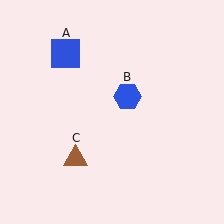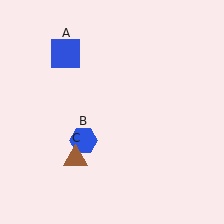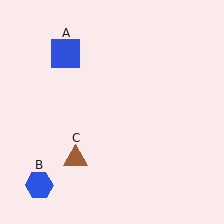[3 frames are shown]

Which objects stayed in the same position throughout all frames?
Blue square (object A) and brown triangle (object C) remained stationary.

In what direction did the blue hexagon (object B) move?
The blue hexagon (object B) moved down and to the left.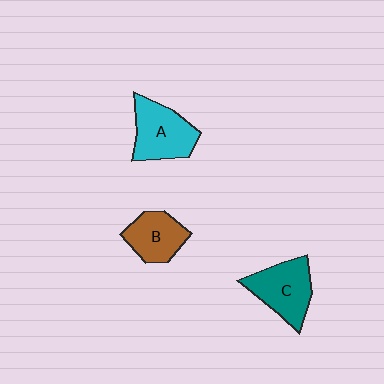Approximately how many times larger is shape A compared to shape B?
Approximately 1.3 times.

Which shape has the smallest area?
Shape B (brown).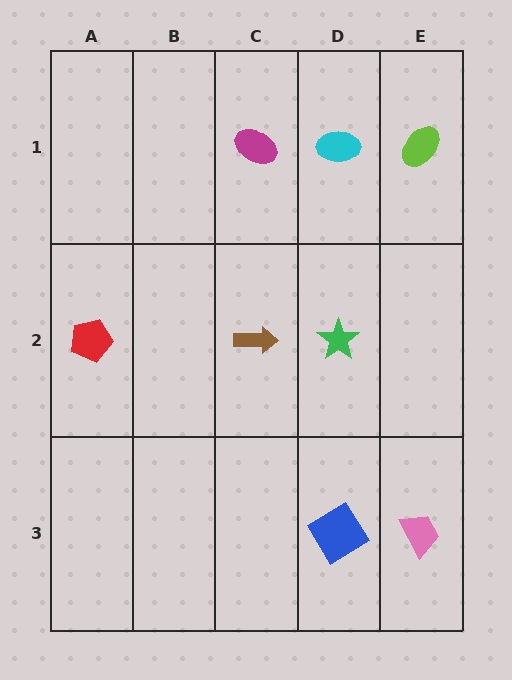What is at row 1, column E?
A lime ellipse.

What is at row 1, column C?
A magenta ellipse.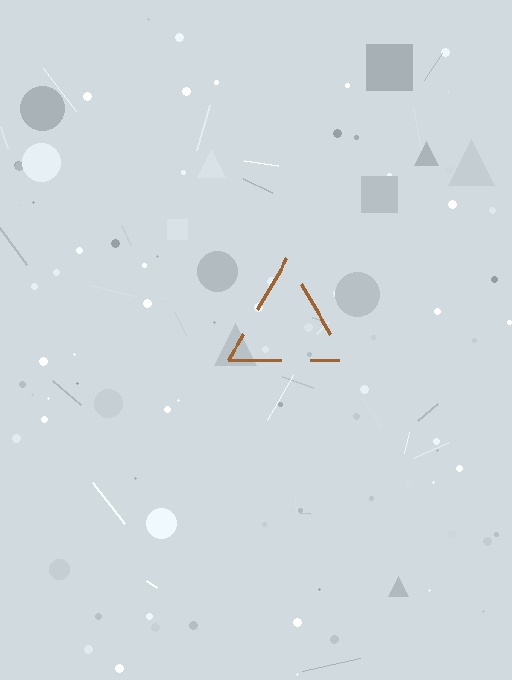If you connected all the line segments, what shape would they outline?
They would outline a triangle.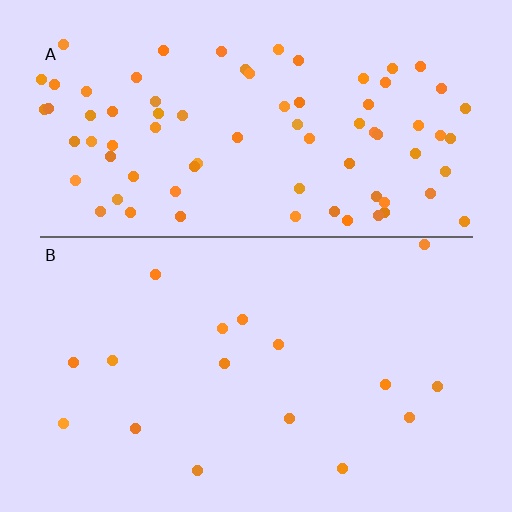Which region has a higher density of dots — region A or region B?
A (the top).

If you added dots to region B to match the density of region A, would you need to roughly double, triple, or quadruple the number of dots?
Approximately quadruple.